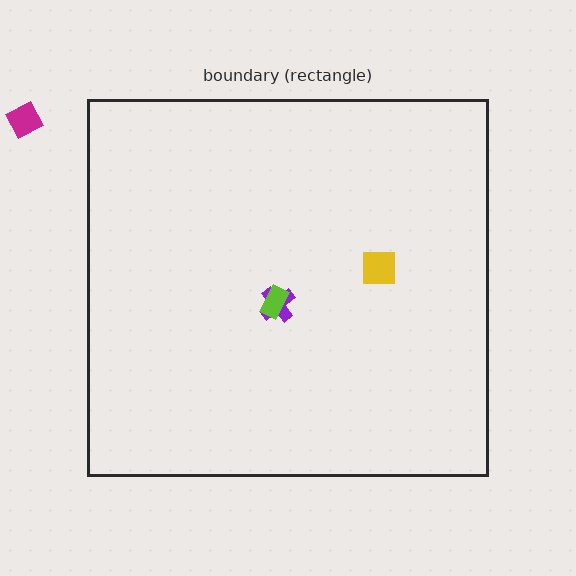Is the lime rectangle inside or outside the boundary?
Inside.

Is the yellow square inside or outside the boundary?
Inside.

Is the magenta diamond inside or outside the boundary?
Outside.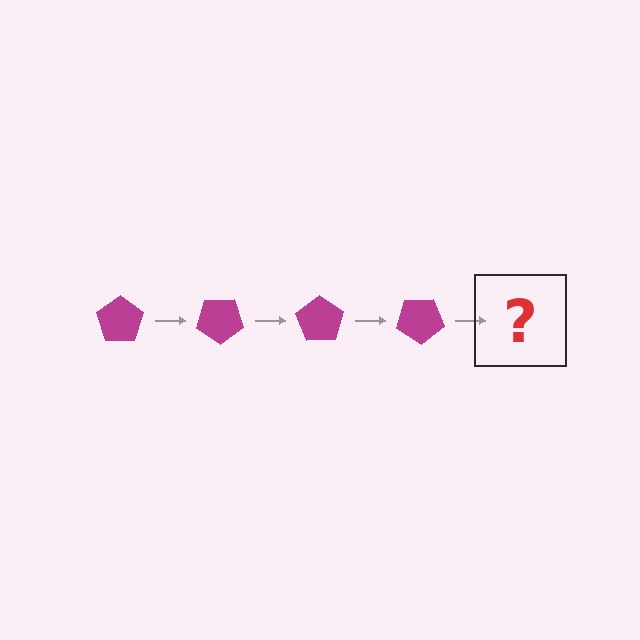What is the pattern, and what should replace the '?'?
The pattern is that the pentagon rotates 35 degrees each step. The '?' should be a magenta pentagon rotated 140 degrees.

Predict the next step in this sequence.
The next step is a magenta pentagon rotated 140 degrees.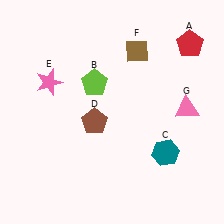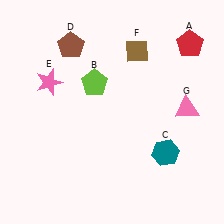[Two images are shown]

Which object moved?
The brown pentagon (D) moved up.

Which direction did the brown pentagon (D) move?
The brown pentagon (D) moved up.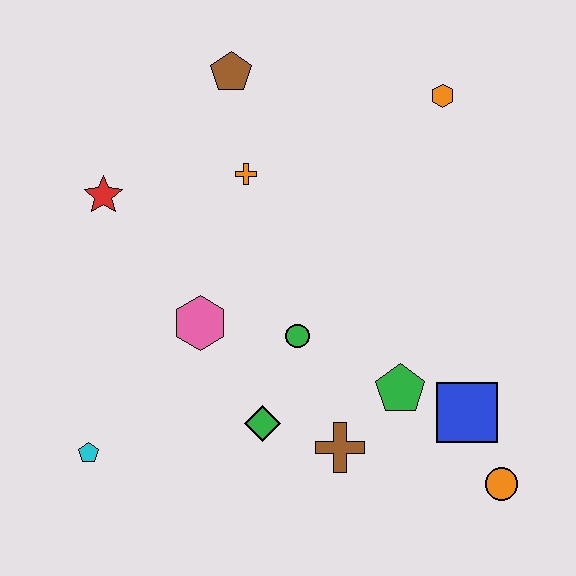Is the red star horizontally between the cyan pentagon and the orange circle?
Yes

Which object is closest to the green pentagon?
The blue square is closest to the green pentagon.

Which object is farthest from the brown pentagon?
The orange circle is farthest from the brown pentagon.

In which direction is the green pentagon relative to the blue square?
The green pentagon is to the left of the blue square.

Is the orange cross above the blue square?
Yes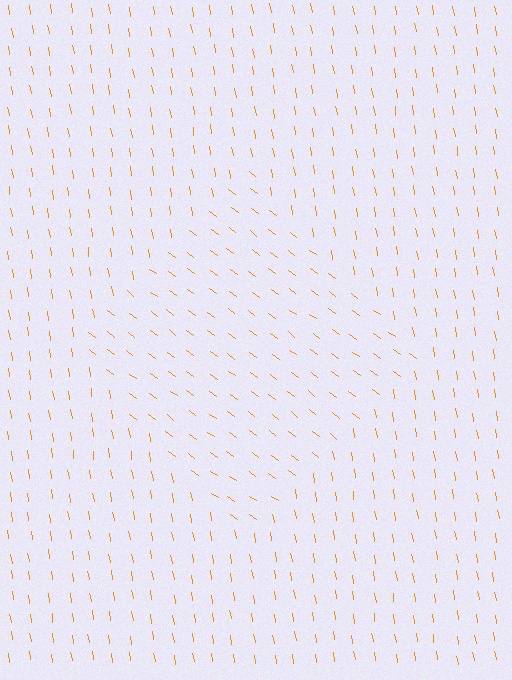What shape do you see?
I see a diamond.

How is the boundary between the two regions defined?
The boundary is defined purely by a change in line orientation (approximately 45 degrees difference). All lines are the same color and thickness.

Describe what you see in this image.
The image is filled with small orange line segments. A diamond region in the image has lines oriented differently from the surrounding lines, creating a visible texture boundary.